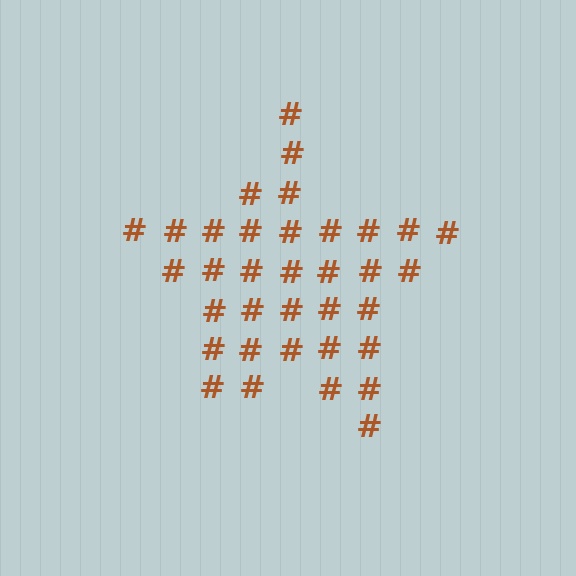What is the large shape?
The large shape is a star.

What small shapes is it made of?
It is made of small hash symbols.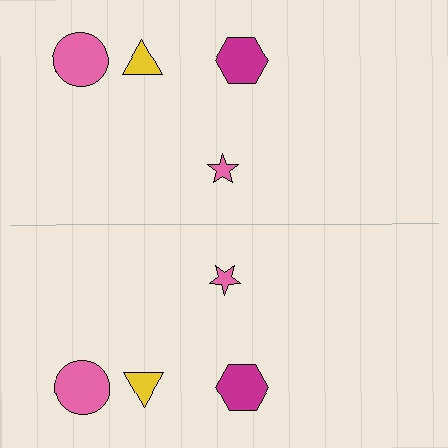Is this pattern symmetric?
Yes, this pattern has bilateral (reflection) symmetry.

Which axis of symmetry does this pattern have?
The pattern has a horizontal axis of symmetry running through the center of the image.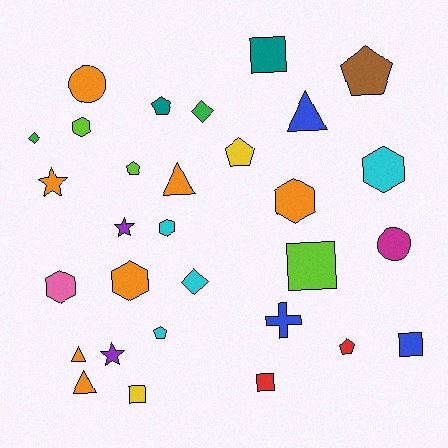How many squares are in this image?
There are 5 squares.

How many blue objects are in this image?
There are 3 blue objects.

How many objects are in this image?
There are 30 objects.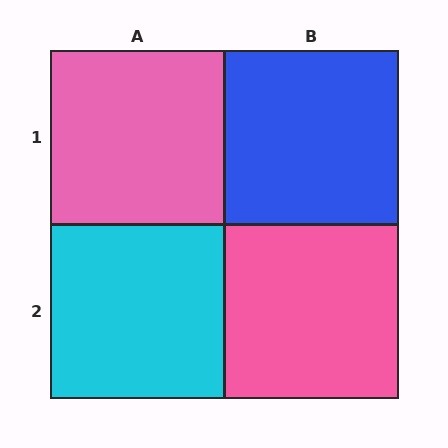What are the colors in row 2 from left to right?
Cyan, pink.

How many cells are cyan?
1 cell is cyan.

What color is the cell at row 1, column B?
Blue.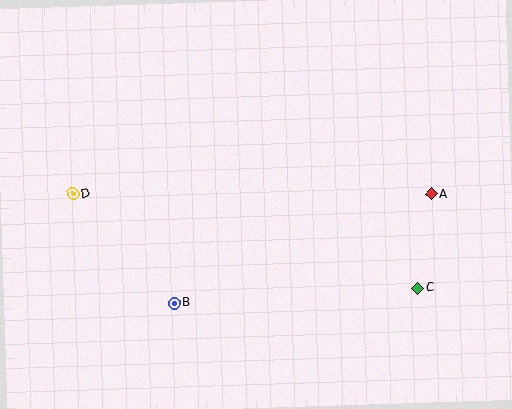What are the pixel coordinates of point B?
Point B is at (174, 303).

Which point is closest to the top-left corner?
Point D is closest to the top-left corner.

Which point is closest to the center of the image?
Point B at (174, 303) is closest to the center.